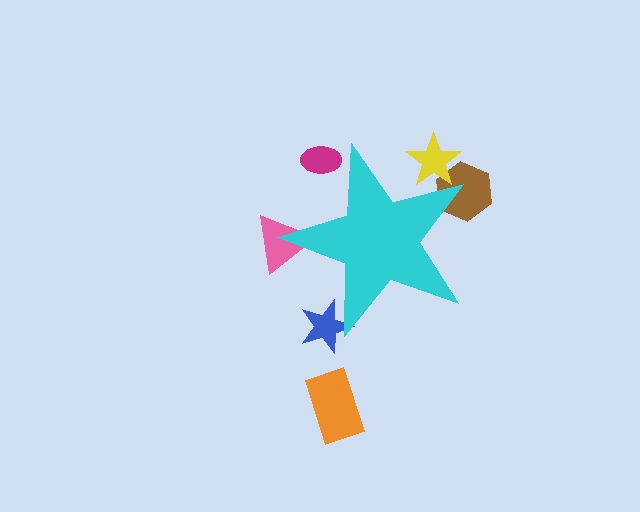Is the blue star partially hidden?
Yes, the blue star is partially hidden behind the cyan star.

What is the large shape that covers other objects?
A cyan star.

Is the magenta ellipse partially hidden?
Yes, the magenta ellipse is partially hidden behind the cyan star.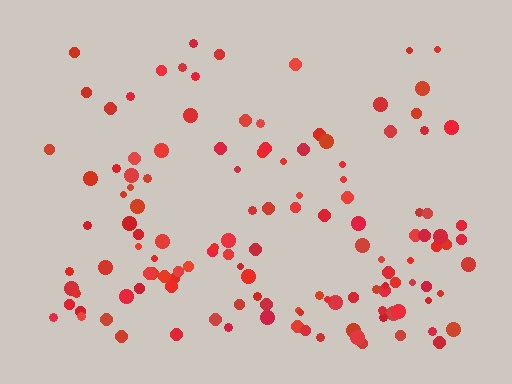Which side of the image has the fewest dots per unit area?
The top.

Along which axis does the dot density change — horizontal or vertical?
Vertical.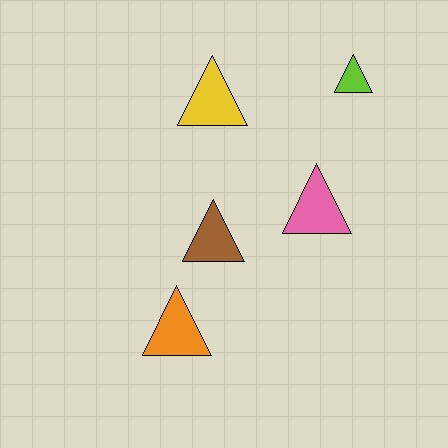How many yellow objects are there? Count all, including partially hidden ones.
There is 1 yellow object.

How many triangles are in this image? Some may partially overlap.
There are 5 triangles.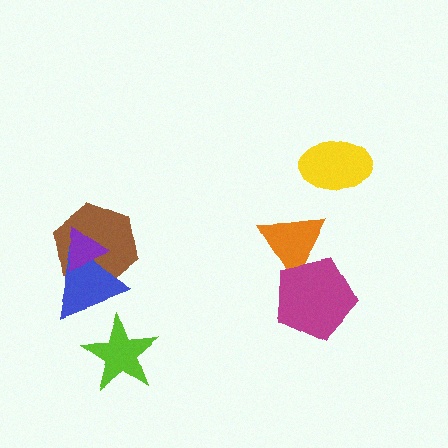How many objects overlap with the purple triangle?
2 objects overlap with the purple triangle.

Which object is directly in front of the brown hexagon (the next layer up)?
The blue triangle is directly in front of the brown hexagon.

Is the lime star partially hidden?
No, no other shape covers it.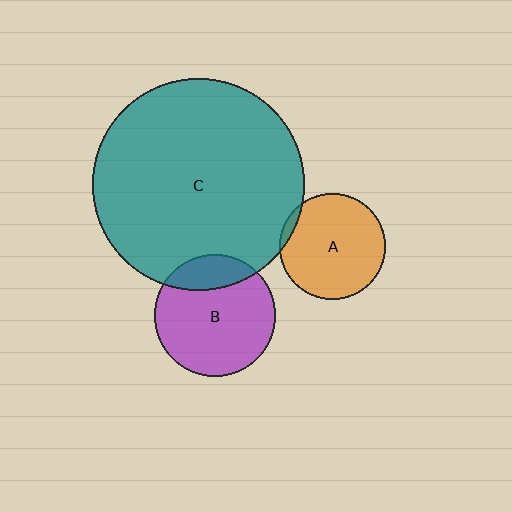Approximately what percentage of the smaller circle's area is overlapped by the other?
Approximately 5%.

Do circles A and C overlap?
Yes.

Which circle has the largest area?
Circle C (teal).